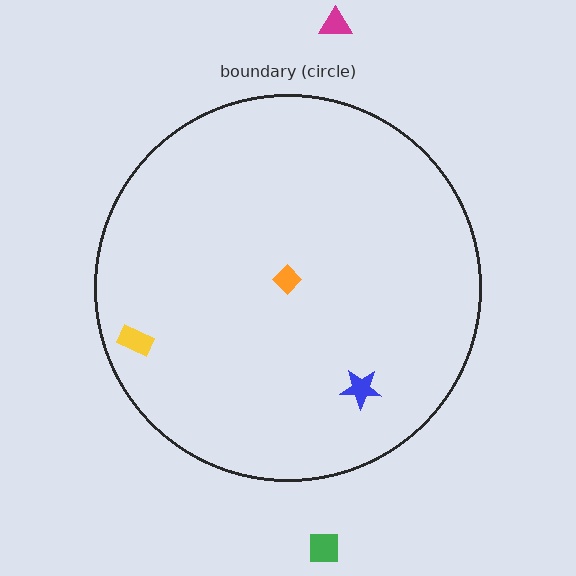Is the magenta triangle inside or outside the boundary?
Outside.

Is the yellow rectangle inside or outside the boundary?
Inside.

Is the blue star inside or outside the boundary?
Inside.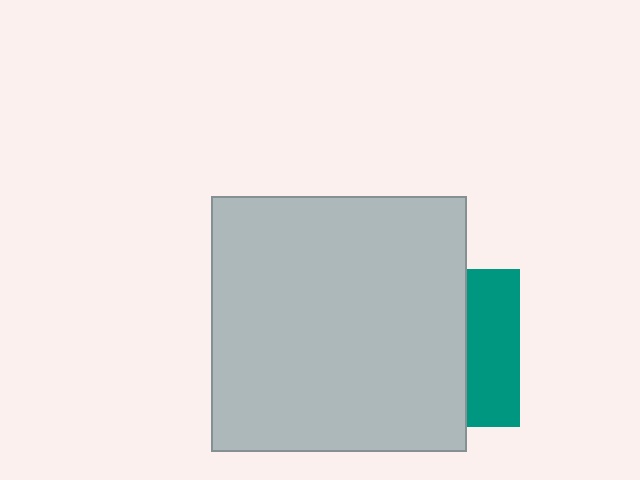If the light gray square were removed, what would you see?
You would see the complete teal square.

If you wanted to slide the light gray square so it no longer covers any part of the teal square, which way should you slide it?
Slide it left — that is the most direct way to separate the two shapes.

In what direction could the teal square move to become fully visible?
The teal square could move right. That would shift it out from behind the light gray square entirely.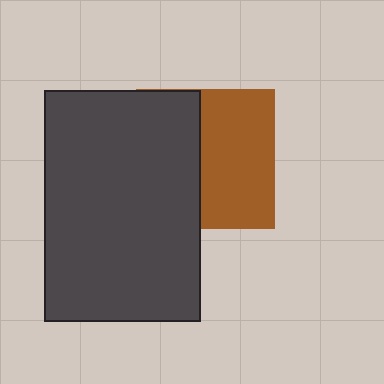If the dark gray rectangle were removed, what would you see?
You would see the complete brown square.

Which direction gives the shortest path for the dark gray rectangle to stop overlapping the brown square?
Moving left gives the shortest separation.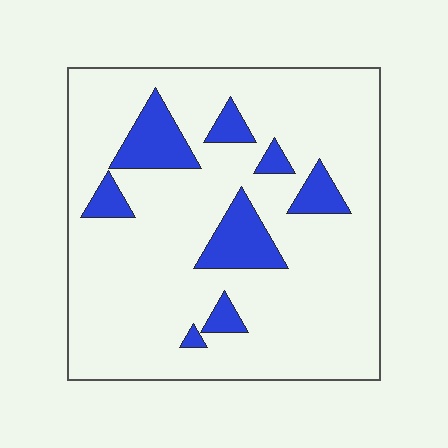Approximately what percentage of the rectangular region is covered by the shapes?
Approximately 15%.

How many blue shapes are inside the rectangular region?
8.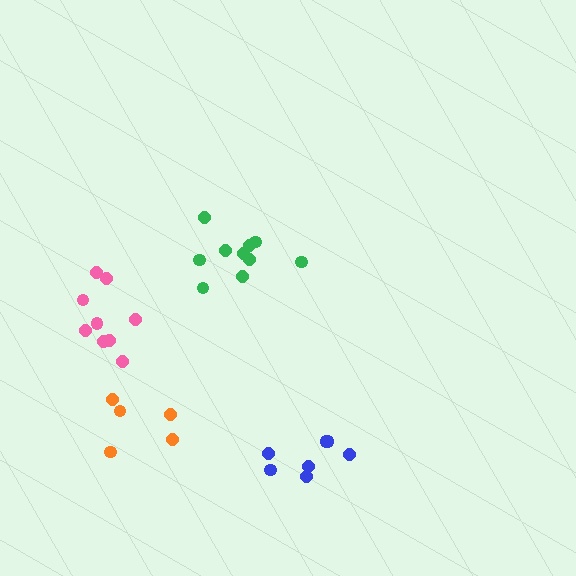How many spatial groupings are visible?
There are 4 spatial groupings.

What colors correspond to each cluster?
The clusters are colored: pink, green, orange, blue.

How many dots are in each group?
Group 1: 9 dots, Group 2: 10 dots, Group 3: 5 dots, Group 4: 7 dots (31 total).